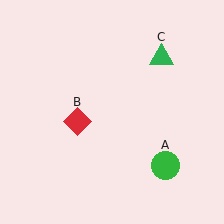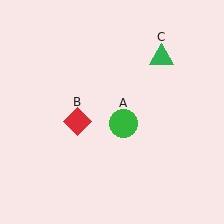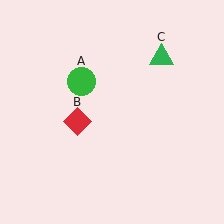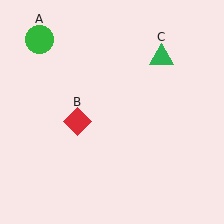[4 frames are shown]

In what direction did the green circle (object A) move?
The green circle (object A) moved up and to the left.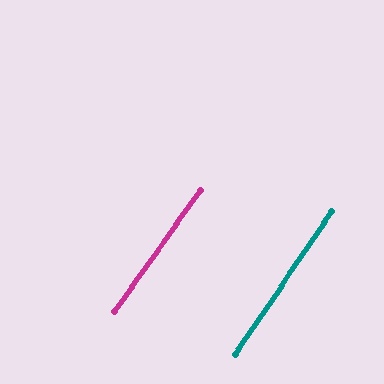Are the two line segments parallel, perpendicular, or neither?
Parallel — their directions differ by only 1.0°.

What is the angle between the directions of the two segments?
Approximately 1 degree.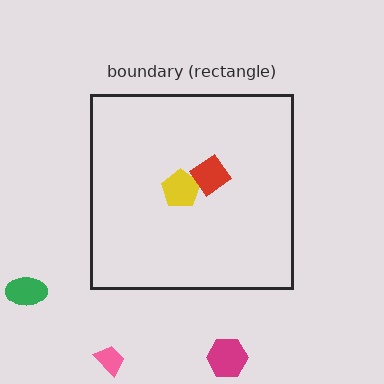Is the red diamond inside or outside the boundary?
Inside.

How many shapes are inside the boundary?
2 inside, 3 outside.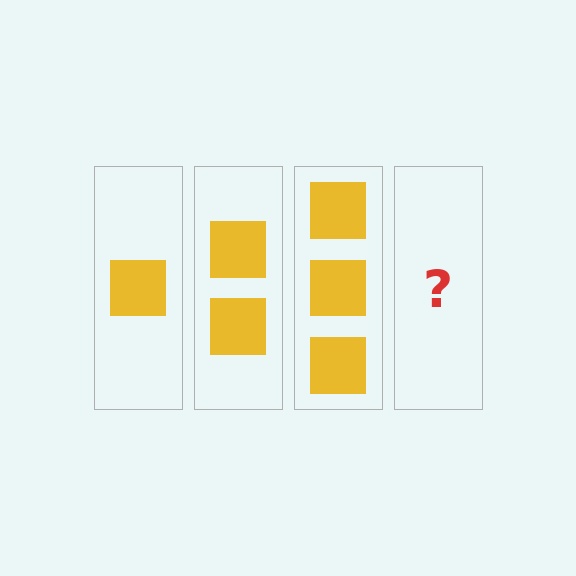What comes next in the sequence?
The next element should be 4 squares.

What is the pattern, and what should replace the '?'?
The pattern is that each step adds one more square. The '?' should be 4 squares.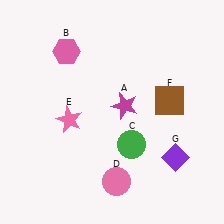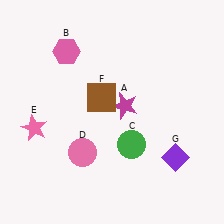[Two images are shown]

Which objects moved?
The objects that moved are: the pink circle (D), the pink star (E), the brown square (F).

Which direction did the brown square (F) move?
The brown square (F) moved left.